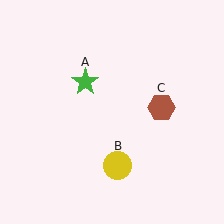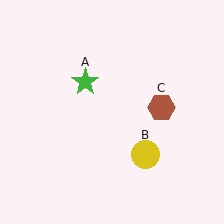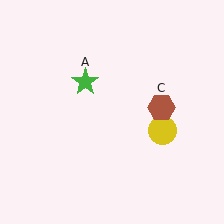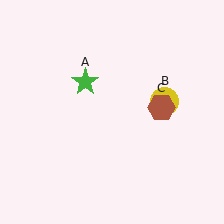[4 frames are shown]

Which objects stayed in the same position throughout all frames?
Green star (object A) and brown hexagon (object C) remained stationary.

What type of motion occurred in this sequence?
The yellow circle (object B) rotated counterclockwise around the center of the scene.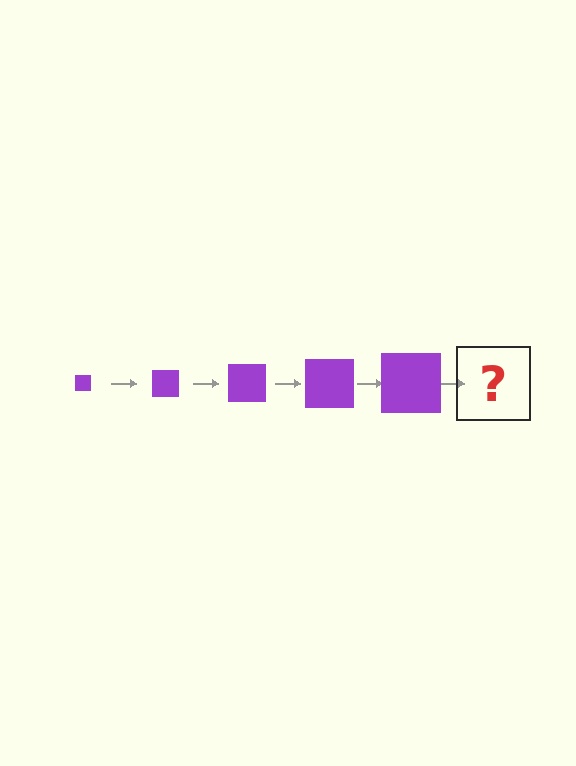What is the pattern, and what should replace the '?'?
The pattern is that the square gets progressively larger each step. The '?' should be a purple square, larger than the previous one.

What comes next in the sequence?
The next element should be a purple square, larger than the previous one.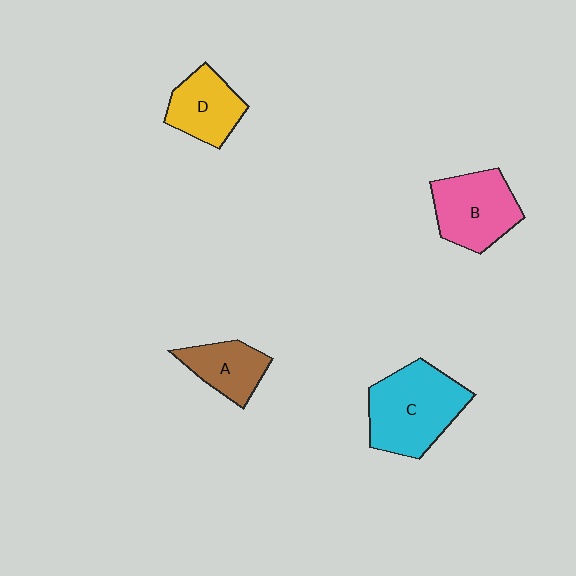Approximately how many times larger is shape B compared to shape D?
Approximately 1.3 times.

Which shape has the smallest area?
Shape A (brown).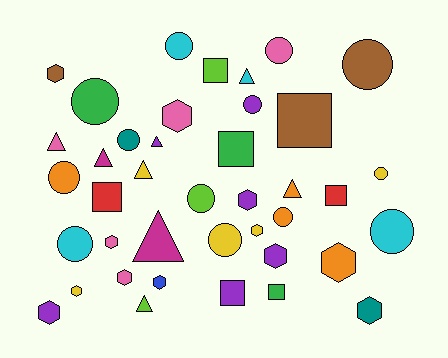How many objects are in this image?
There are 40 objects.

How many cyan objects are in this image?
There are 4 cyan objects.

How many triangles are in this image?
There are 8 triangles.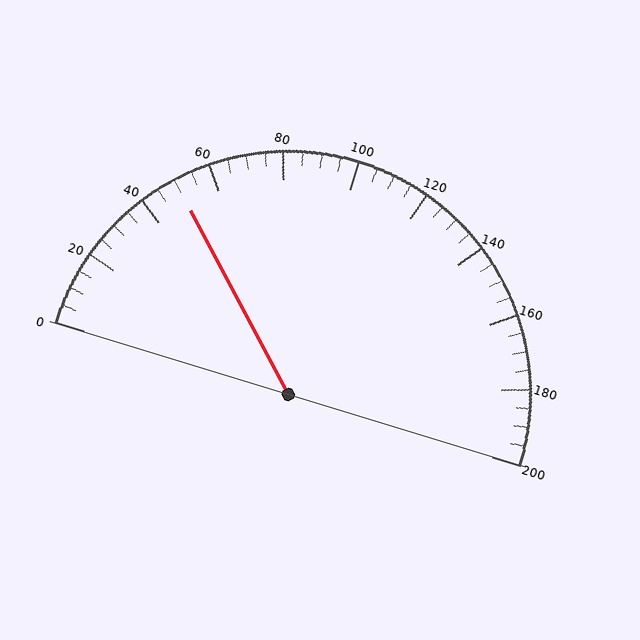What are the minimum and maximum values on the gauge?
The gauge ranges from 0 to 200.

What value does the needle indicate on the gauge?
The needle indicates approximately 50.